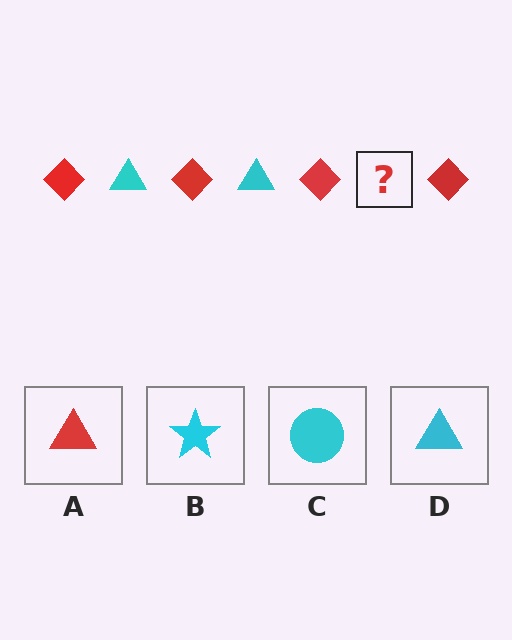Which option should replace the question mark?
Option D.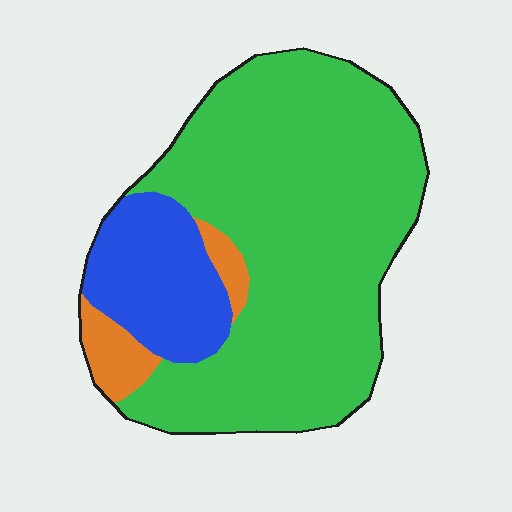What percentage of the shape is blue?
Blue takes up between a sixth and a third of the shape.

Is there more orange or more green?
Green.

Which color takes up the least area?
Orange, at roughly 5%.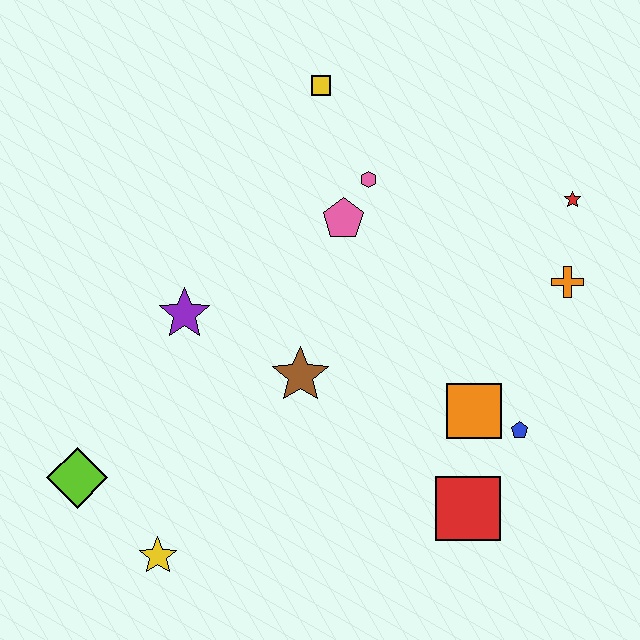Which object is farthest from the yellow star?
The red star is farthest from the yellow star.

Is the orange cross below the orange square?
No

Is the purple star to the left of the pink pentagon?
Yes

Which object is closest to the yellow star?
The lime diamond is closest to the yellow star.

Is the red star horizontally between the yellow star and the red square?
No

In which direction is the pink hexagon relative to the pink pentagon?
The pink hexagon is above the pink pentagon.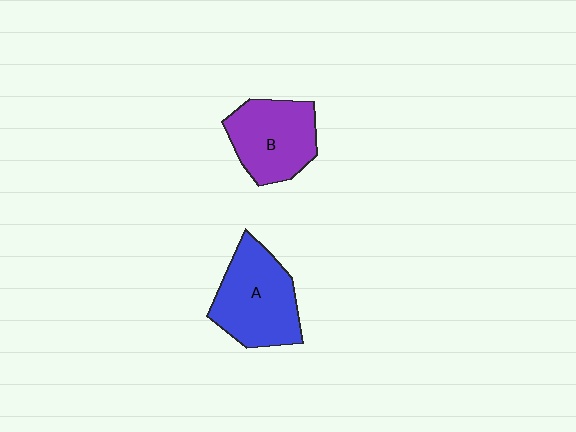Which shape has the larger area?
Shape A (blue).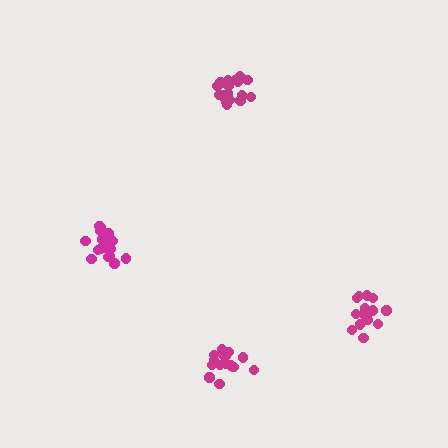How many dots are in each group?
Group 1: 20 dots, Group 2: 18 dots, Group 3: 17 dots, Group 4: 16 dots (71 total).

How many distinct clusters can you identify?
There are 4 distinct clusters.